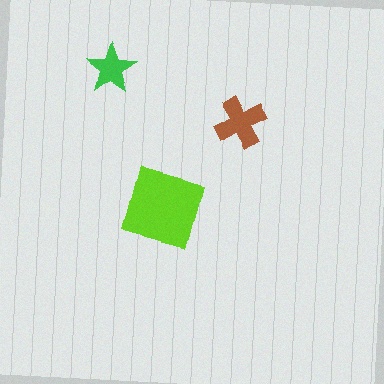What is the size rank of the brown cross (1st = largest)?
2nd.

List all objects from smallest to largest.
The green star, the brown cross, the lime diamond.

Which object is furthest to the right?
The brown cross is rightmost.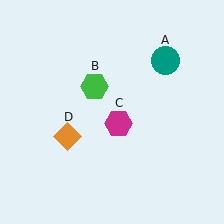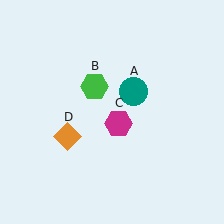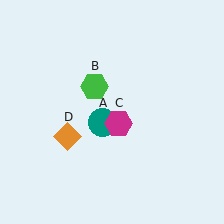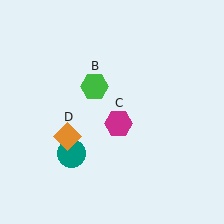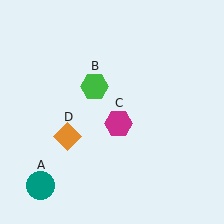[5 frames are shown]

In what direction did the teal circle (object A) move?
The teal circle (object A) moved down and to the left.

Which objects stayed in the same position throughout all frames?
Green hexagon (object B) and magenta hexagon (object C) and orange diamond (object D) remained stationary.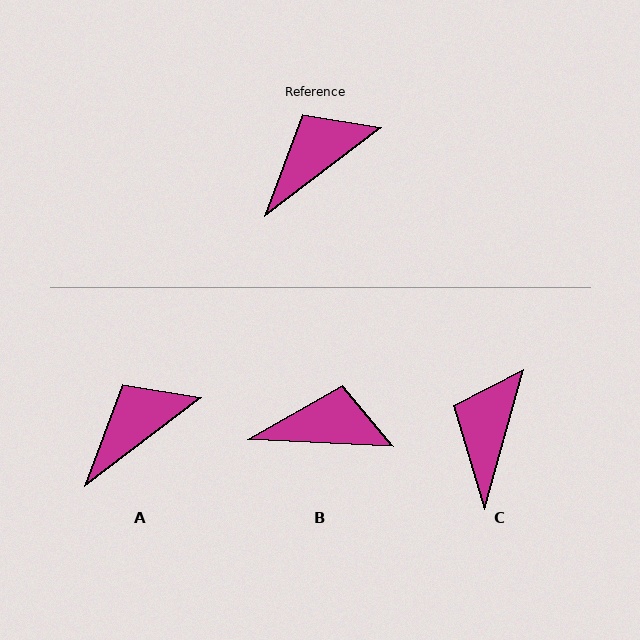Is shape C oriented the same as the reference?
No, it is off by about 37 degrees.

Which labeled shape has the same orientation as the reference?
A.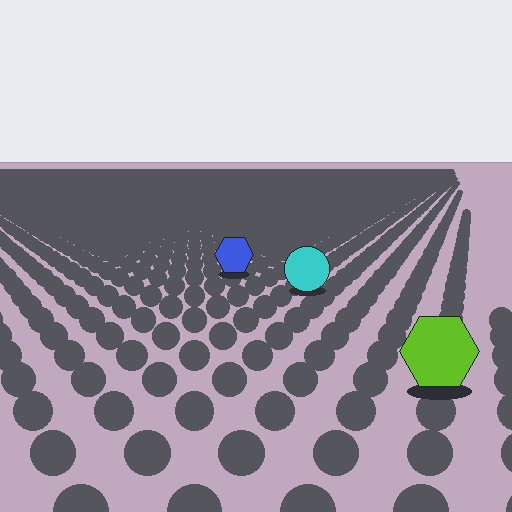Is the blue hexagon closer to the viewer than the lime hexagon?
No. The lime hexagon is closer — you can tell from the texture gradient: the ground texture is coarser near it.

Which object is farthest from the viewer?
The blue hexagon is farthest from the viewer. It appears smaller and the ground texture around it is denser.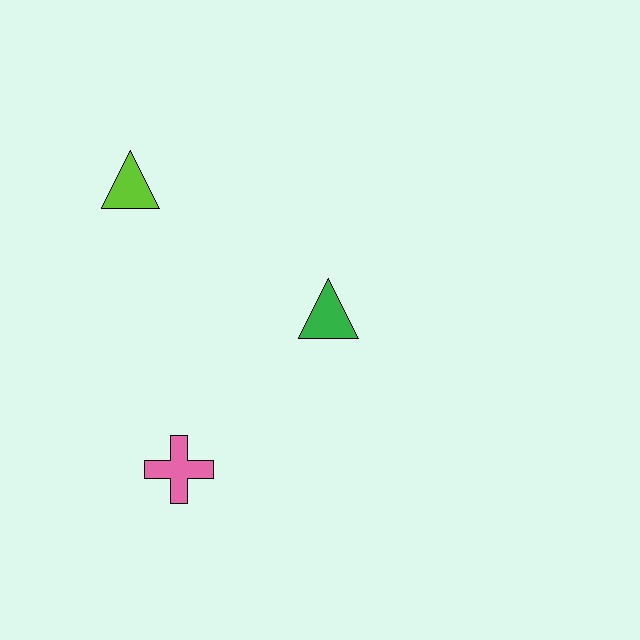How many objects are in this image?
There are 3 objects.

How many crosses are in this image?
There is 1 cross.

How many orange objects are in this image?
There are no orange objects.